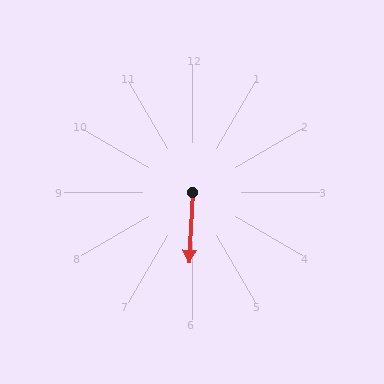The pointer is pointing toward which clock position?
Roughly 6 o'clock.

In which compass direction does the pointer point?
South.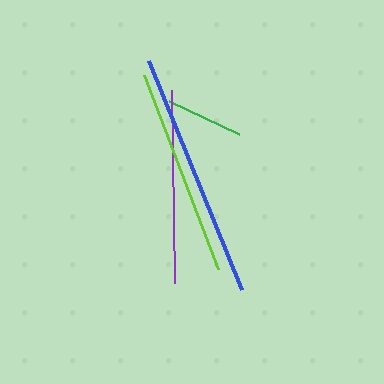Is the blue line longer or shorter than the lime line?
The blue line is longer than the lime line.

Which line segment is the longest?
The blue line is the longest at approximately 247 pixels.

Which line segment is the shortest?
The green line is the shortest at approximately 77 pixels.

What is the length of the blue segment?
The blue segment is approximately 247 pixels long.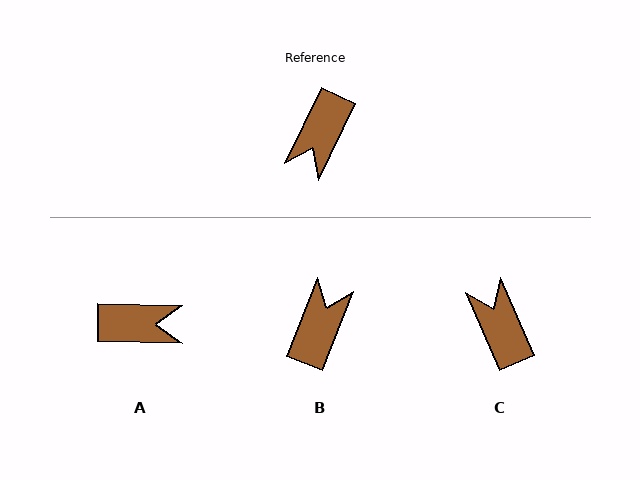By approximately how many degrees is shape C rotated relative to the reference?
Approximately 130 degrees clockwise.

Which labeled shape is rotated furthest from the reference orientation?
B, about 175 degrees away.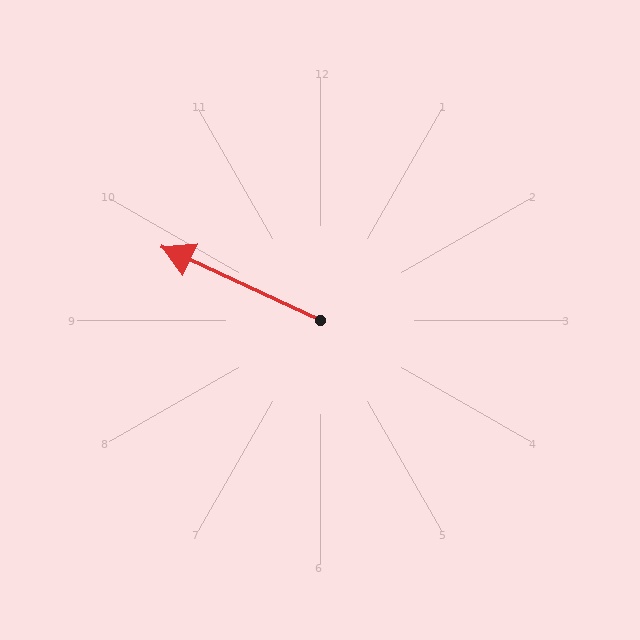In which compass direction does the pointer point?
Northwest.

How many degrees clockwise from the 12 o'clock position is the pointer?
Approximately 295 degrees.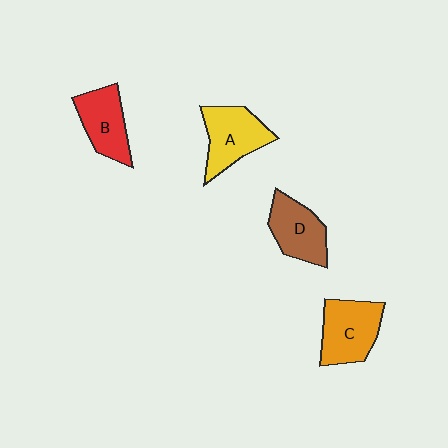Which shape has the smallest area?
Shape B (red).